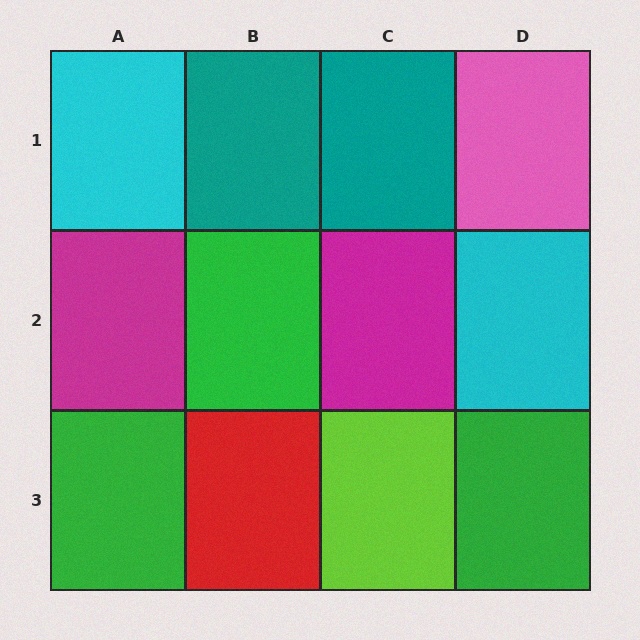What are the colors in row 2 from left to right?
Magenta, green, magenta, cyan.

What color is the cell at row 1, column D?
Pink.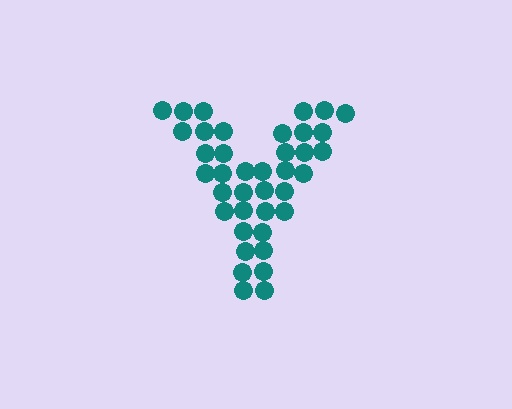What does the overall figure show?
The overall figure shows the letter Y.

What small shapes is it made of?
It is made of small circles.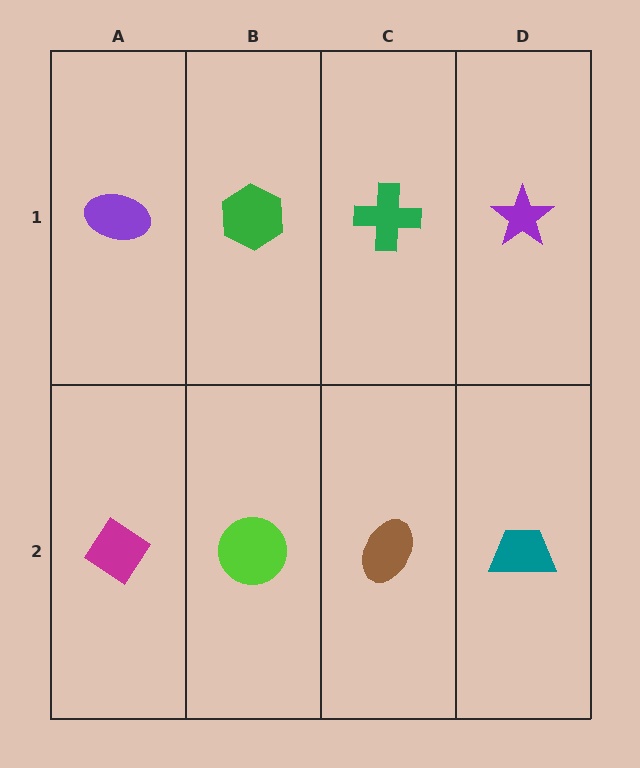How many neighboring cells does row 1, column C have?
3.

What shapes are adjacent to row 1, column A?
A magenta diamond (row 2, column A), a green hexagon (row 1, column B).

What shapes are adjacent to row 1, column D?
A teal trapezoid (row 2, column D), a green cross (row 1, column C).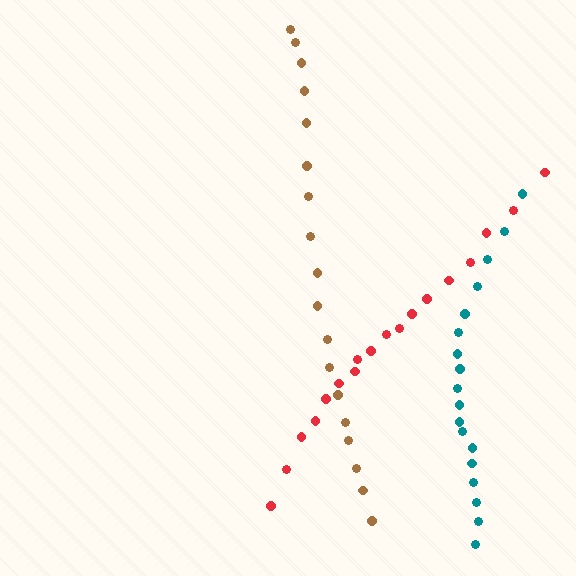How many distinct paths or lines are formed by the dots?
There are 3 distinct paths.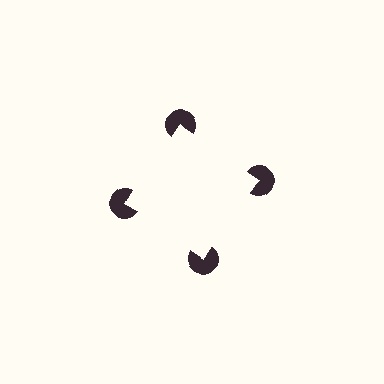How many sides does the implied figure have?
4 sides.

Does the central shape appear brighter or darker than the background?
It typically appears slightly brighter than the background, even though no actual brightness change is drawn.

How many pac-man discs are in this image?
There are 4 — one at each vertex of the illusory square.